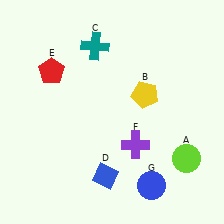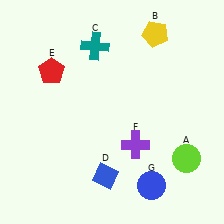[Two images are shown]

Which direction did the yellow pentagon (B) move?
The yellow pentagon (B) moved up.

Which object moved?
The yellow pentagon (B) moved up.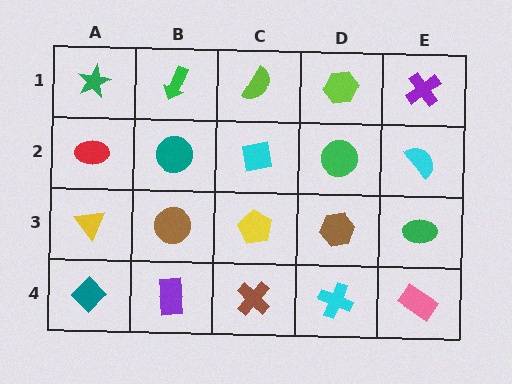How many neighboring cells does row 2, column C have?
4.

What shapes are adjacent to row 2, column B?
A green arrow (row 1, column B), a brown circle (row 3, column B), a red ellipse (row 2, column A), a cyan square (row 2, column C).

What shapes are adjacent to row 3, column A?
A red ellipse (row 2, column A), a teal diamond (row 4, column A), a brown circle (row 3, column B).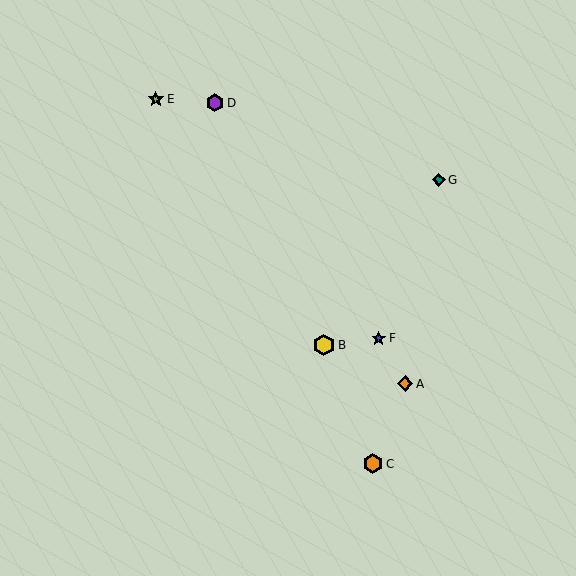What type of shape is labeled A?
Shape A is an orange diamond.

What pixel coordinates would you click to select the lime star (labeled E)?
Click at (156, 99) to select the lime star E.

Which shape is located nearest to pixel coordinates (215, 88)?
The purple hexagon (labeled D) at (215, 103) is nearest to that location.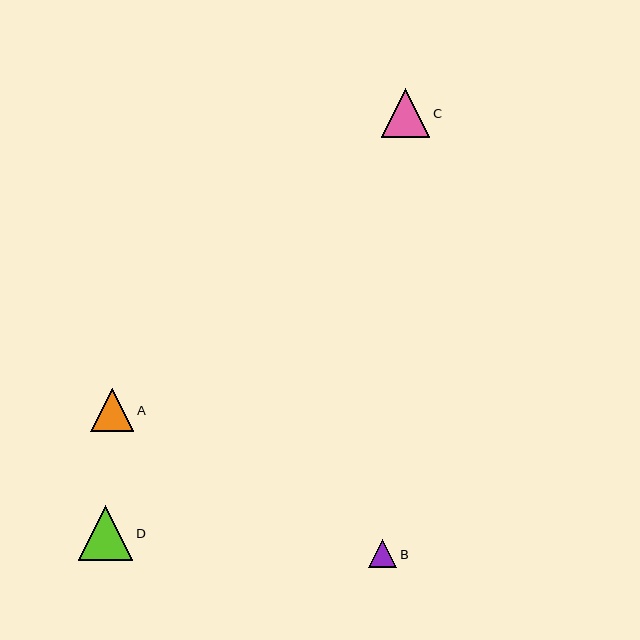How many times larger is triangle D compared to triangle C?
Triangle D is approximately 1.1 times the size of triangle C.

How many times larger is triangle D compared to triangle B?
Triangle D is approximately 2.0 times the size of triangle B.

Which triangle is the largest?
Triangle D is the largest with a size of approximately 55 pixels.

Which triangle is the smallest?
Triangle B is the smallest with a size of approximately 28 pixels.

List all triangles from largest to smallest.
From largest to smallest: D, C, A, B.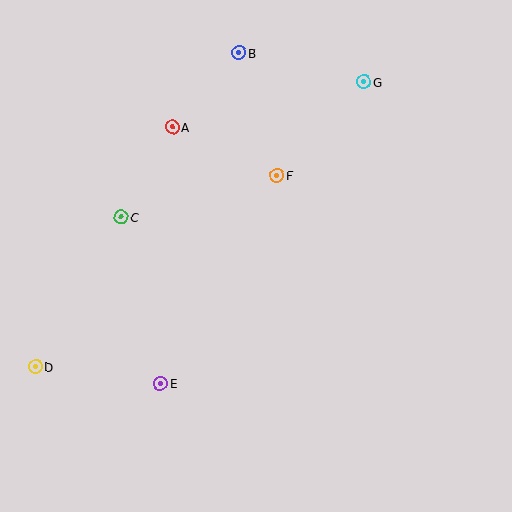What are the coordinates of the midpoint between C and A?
The midpoint between C and A is at (147, 172).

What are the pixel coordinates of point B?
Point B is at (239, 53).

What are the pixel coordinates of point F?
Point F is at (277, 176).